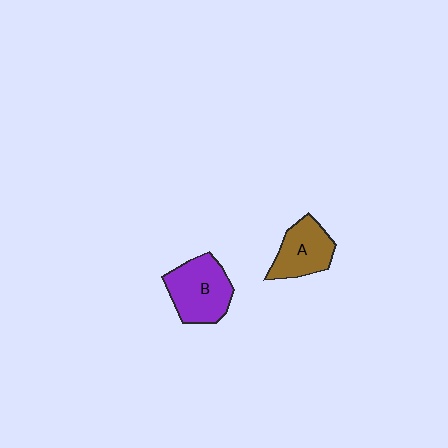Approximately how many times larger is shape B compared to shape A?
Approximately 1.3 times.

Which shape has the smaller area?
Shape A (brown).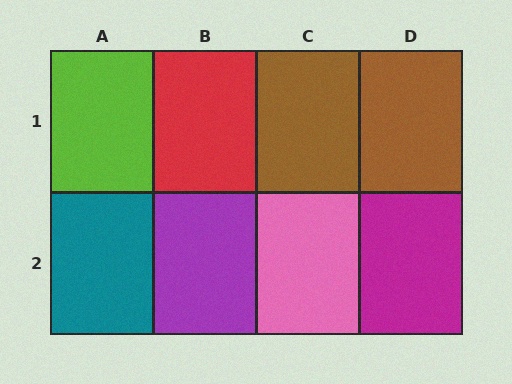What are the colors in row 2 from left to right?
Teal, purple, pink, magenta.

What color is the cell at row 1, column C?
Brown.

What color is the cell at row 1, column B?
Red.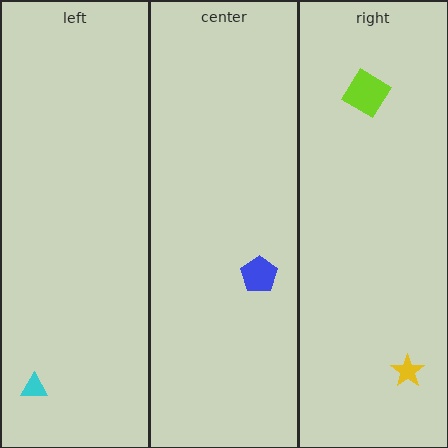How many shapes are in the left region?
1.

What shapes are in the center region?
The blue pentagon.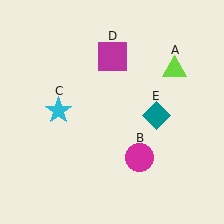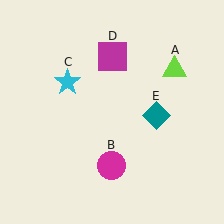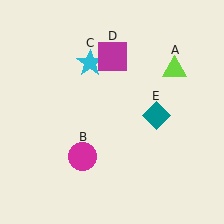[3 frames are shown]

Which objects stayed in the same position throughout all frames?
Lime triangle (object A) and magenta square (object D) and teal diamond (object E) remained stationary.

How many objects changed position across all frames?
2 objects changed position: magenta circle (object B), cyan star (object C).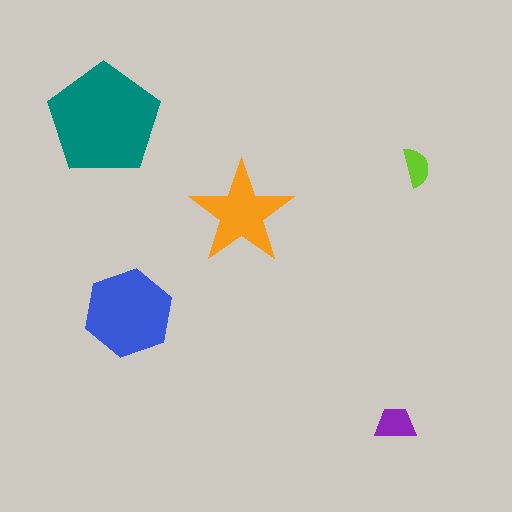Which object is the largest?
The teal pentagon.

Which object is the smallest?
The lime semicircle.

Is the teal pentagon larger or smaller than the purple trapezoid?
Larger.